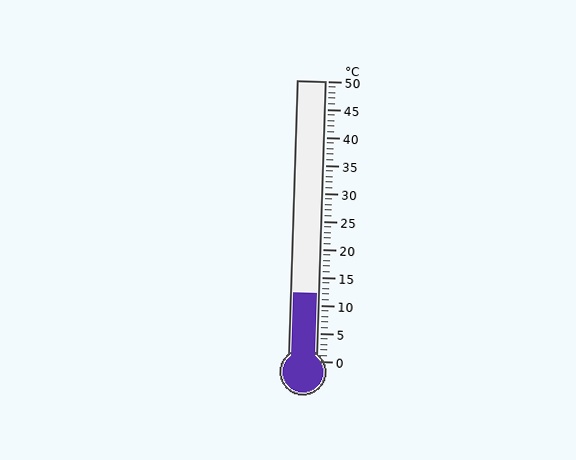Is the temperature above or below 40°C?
The temperature is below 40°C.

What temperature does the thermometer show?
The thermometer shows approximately 12°C.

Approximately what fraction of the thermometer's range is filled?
The thermometer is filled to approximately 25% of its range.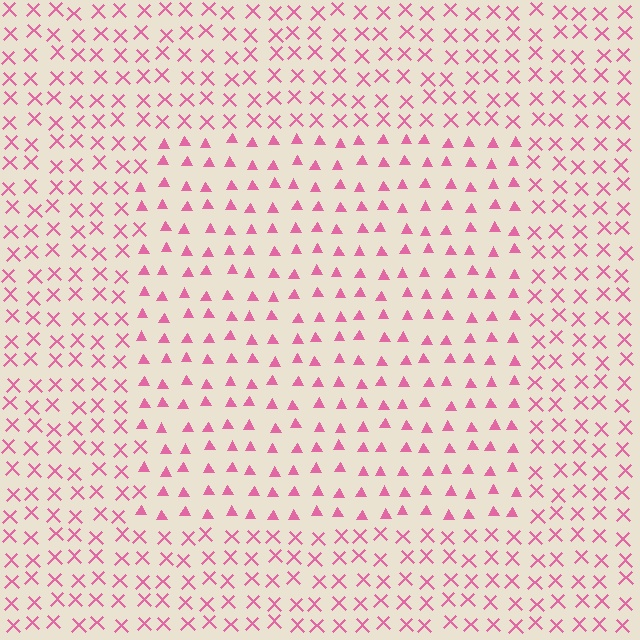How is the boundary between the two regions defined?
The boundary is defined by a change in element shape: triangles inside vs. X marks outside. All elements share the same color and spacing.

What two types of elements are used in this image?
The image uses triangles inside the rectangle region and X marks outside it.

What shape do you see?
I see a rectangle.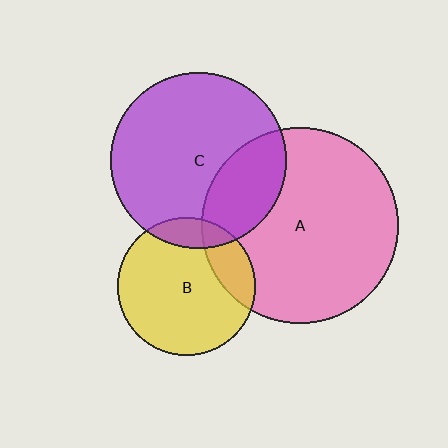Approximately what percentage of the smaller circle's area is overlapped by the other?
Approximately 10%.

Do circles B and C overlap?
Yes.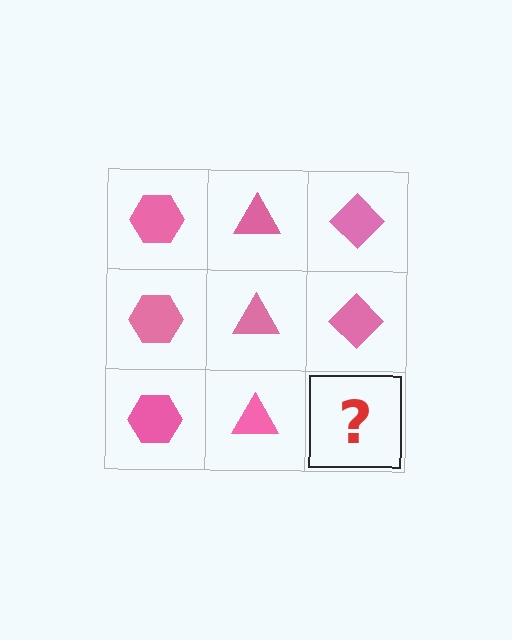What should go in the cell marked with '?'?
The missing cell should contain a pink diamond.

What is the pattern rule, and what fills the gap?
The rule is that each column has a consistent shape. The gap should be filled with a pink diamond.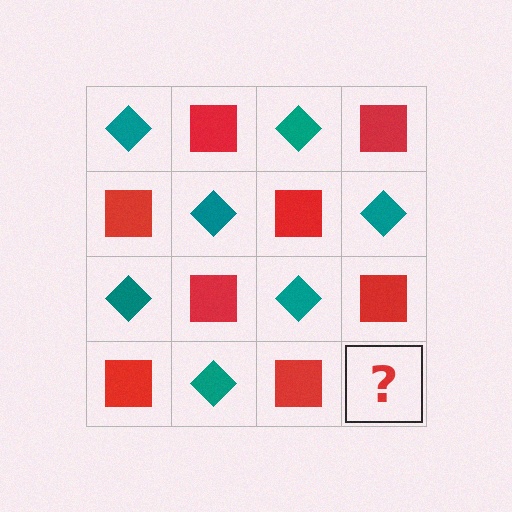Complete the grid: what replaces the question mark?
The question mark should be replaced with a teal diamond.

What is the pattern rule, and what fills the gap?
The rule is that it alternates teal diamond and red square in a checkerboard pattern. The gap should be filled with a teal diamond.